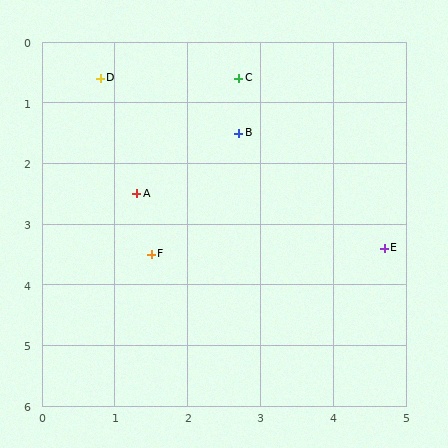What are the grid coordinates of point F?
Point F is at approximately (1.5, 3.5).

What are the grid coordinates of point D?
Point D is at approximately (0.8, 0.6).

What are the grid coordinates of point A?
Point A is at approximately (1.3, 2.5).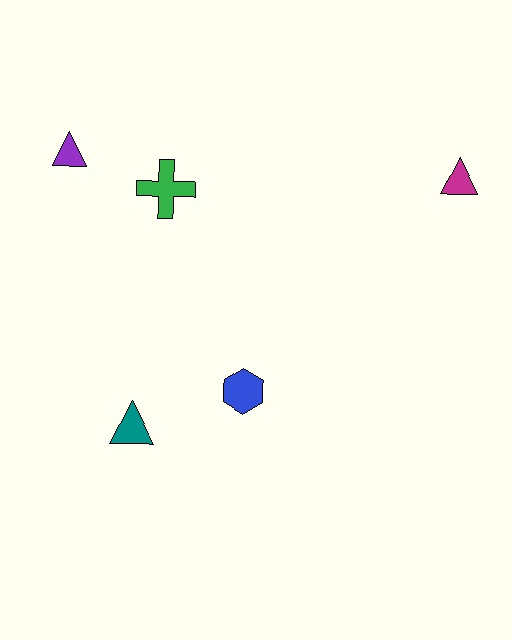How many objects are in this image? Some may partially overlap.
There are 5 objects.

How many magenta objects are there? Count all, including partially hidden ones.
There is 1 magenta object.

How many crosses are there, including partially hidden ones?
There is 1 cross.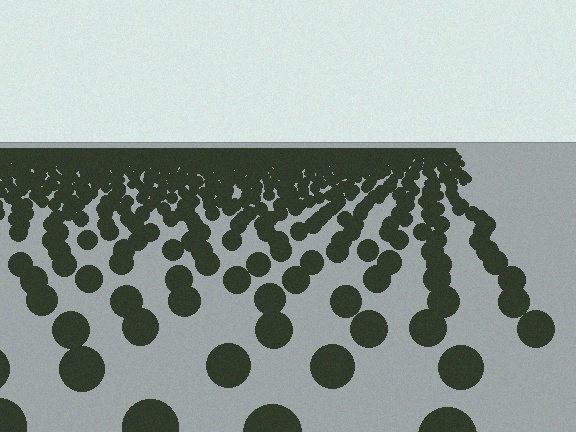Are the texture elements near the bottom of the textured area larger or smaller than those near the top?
Larger. Near the bottom, elements are closer to the viewer and appear at a bigger on-screen size.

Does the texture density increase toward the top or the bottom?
Density increases toward the top.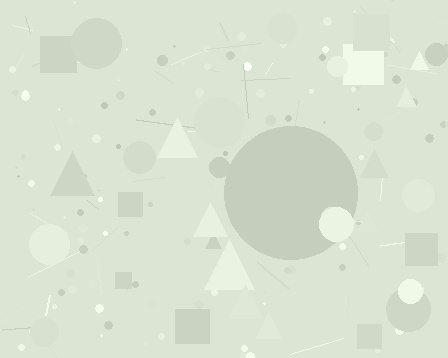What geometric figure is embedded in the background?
A circle is embedded in the background.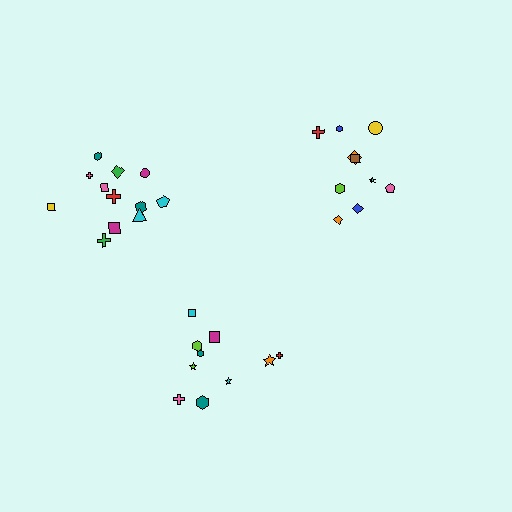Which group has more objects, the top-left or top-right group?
The top-left group.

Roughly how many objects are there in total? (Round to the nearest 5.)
Roughly 30 objects in total.